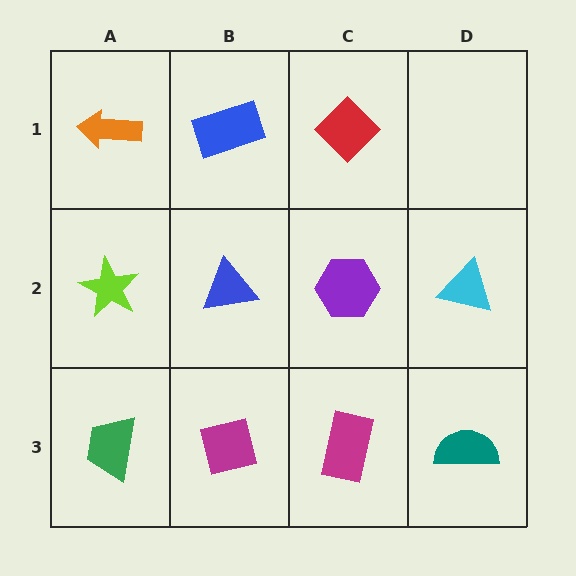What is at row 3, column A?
A green trapezoid.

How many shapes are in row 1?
3 shapes.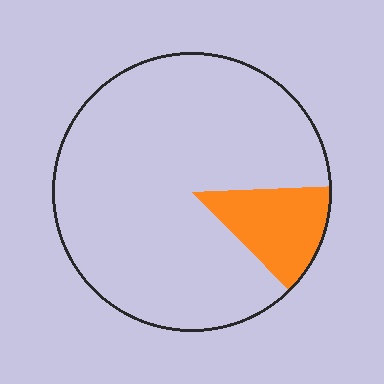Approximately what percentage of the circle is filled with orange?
Approximately 15%.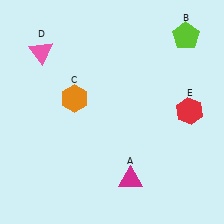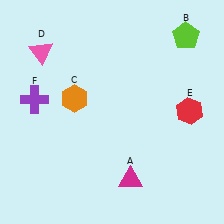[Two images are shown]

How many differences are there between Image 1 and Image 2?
There is 1 difference between the two images.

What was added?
A purple cross (F) was added in Image 2.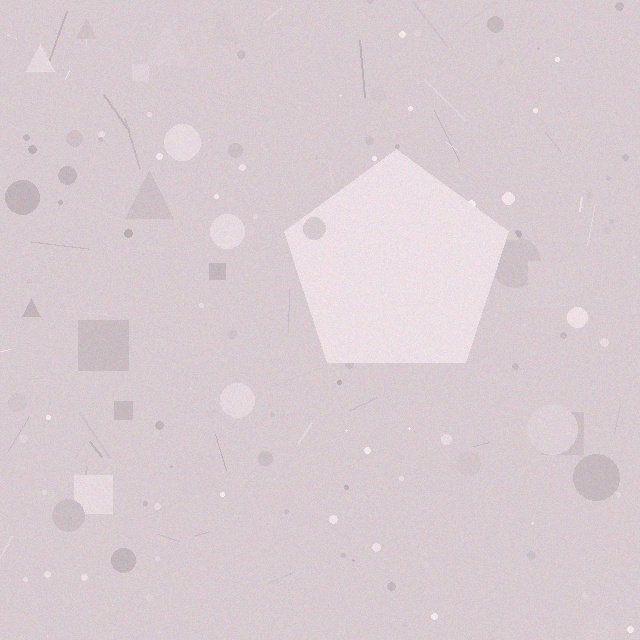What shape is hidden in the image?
A pentagon is hidden in the image.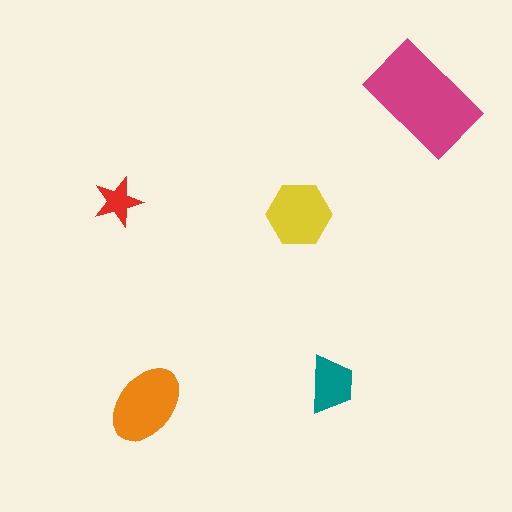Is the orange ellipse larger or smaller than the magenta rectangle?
Smaller.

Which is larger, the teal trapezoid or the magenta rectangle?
The magenta rectangle.